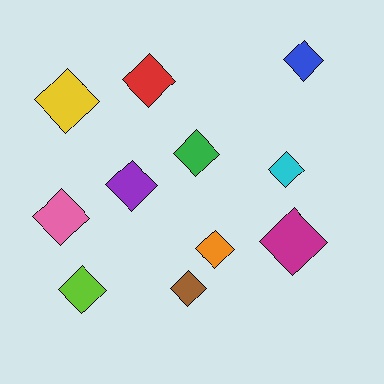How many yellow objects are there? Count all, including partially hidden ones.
There is 1 yellow object.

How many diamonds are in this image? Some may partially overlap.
There are 11 diamonds.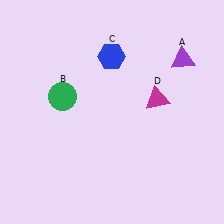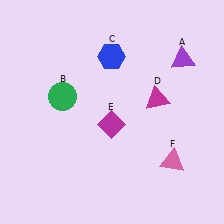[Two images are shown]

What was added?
A magenta diamond (E), a pink triangle (F) were added in Image 2.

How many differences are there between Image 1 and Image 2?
There are 2 differences between the two images.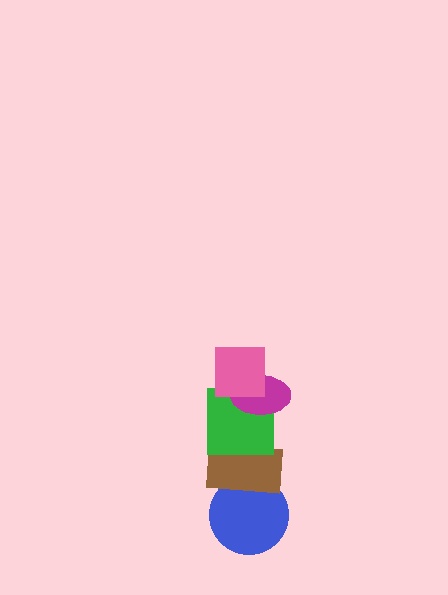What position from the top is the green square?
The green square is 3rd from the top.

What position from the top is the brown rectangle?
The brown rectangle is 4th from the top.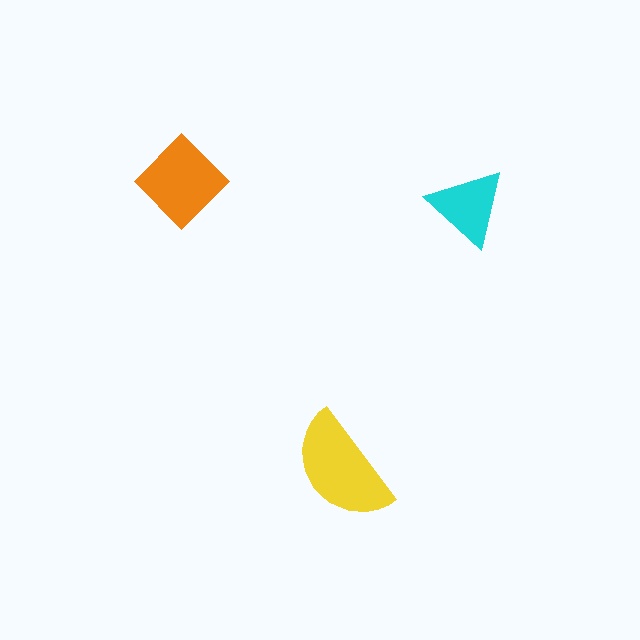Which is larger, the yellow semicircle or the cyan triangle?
The yellow semicircle.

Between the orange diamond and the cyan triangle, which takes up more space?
The orange diamond.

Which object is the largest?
The yellow semicircle.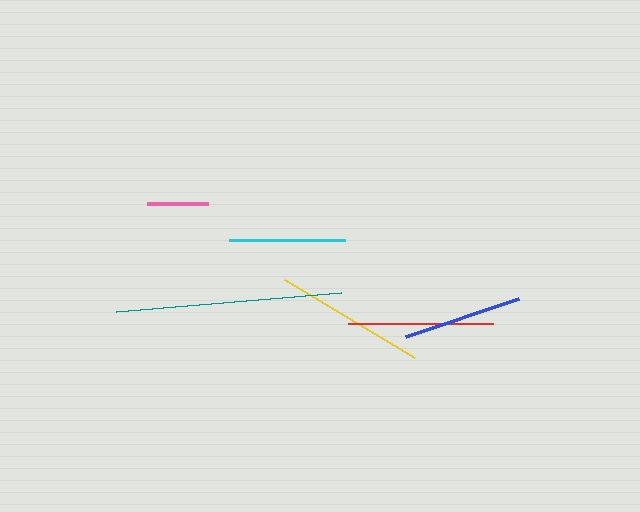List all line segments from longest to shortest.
From longest to shortest: teal, yellow, red, blue, cyan, pink.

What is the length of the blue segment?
The blue segment is approximately 119 pixels long.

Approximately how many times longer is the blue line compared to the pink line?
The blue line is approximately 1.9 times the length of the pink line.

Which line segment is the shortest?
The pink line is the shortest at approximately 61 pixels.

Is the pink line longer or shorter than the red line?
The red line is longer than the pink line.